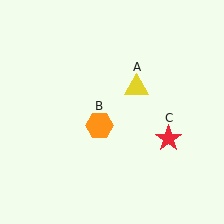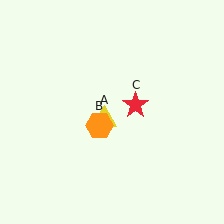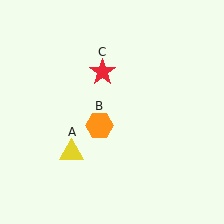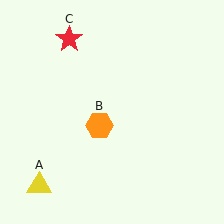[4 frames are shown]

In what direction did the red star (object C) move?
The red star (object C) moved up and to the left.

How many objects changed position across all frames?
2 objects changed position: yellow triangle (object A), red star (object C).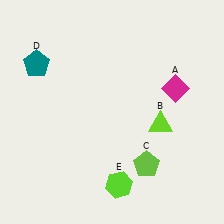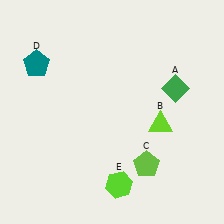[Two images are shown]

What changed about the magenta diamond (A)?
In Image 1, A is magenta. In Image 2, it changed to green.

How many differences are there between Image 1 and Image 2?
There is 1 difference between the two images.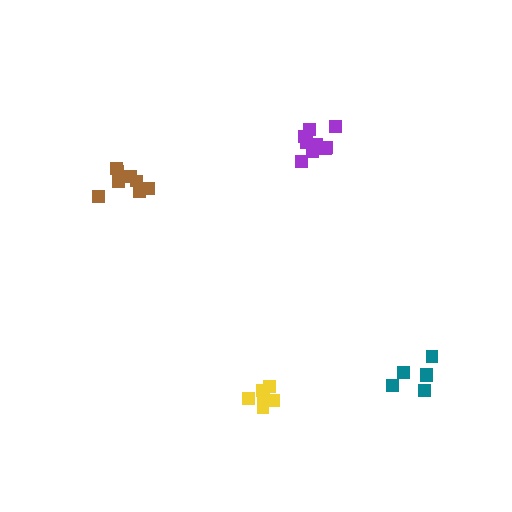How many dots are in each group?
Group 1: 8 dots, Group 2: 6 dots, Group 3: 6 dots, Group 4: 9 dots (29 total).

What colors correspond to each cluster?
The clusters are colored: brown, yellow, teal, purple.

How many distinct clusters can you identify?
There are 4 distinct clusters.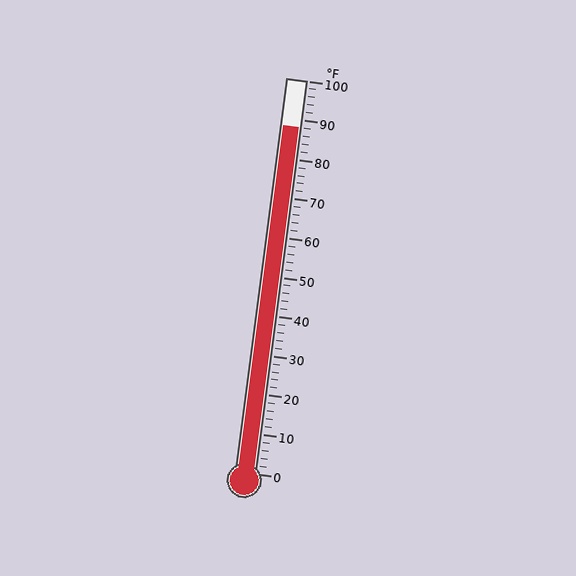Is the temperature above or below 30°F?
The temperature is above 30°F.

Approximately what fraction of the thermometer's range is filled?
The thermometer is filled to approximately 90% of its range.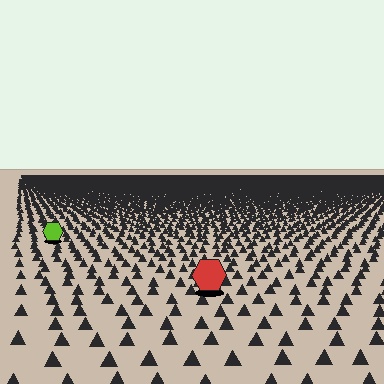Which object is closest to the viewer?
The red hexagon is closest. The texture marks near it are larger and more spread out.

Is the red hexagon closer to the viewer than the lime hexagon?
Yes. The red hexagon is closer — you can tell from the texture gradient: the ground texture is coarser near it.